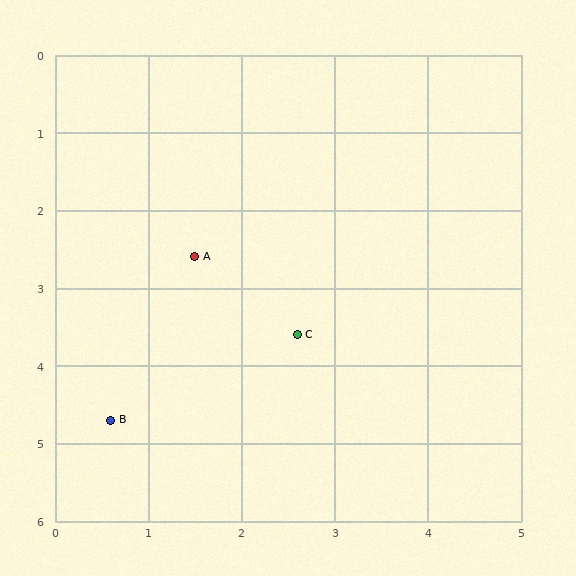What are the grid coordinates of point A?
Point A is at approximately (1.5, 2.6).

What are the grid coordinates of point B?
Point B is at approximately (0.6, 4.7).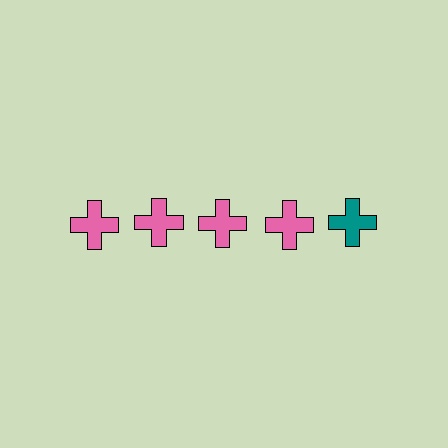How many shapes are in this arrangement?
There are 5 shapes arranged in a grid pattern.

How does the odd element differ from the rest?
It has a different color: teal instead of pink.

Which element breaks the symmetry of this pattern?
The teal cross in the top row, rightmost column breaks the symmetry. All other shapes are pink crosses.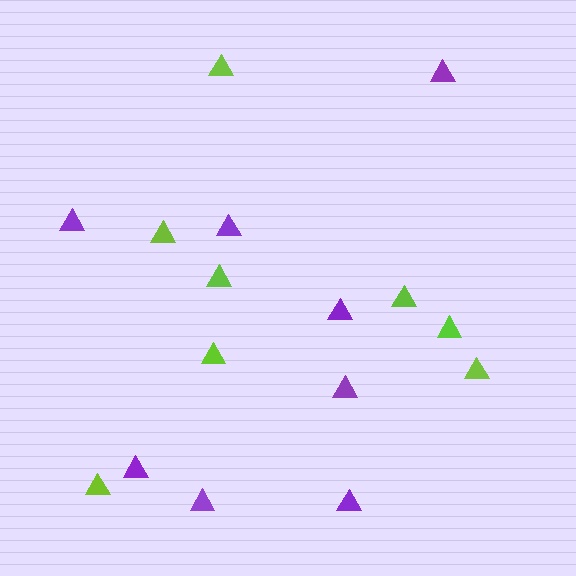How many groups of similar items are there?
There are 2 groups: one group of purple triangles (8) and one group of lime triangles (8).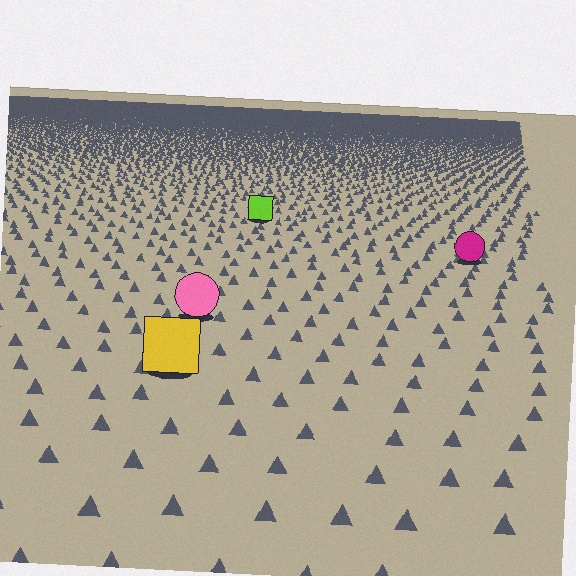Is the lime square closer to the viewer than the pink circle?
No. The pink circle is closer — you can tell from the texture gradient: the ground texture is coarser near it.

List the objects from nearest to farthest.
From nearest to farthest: the yellow square, the pink circle, the magenta circle, the lime square.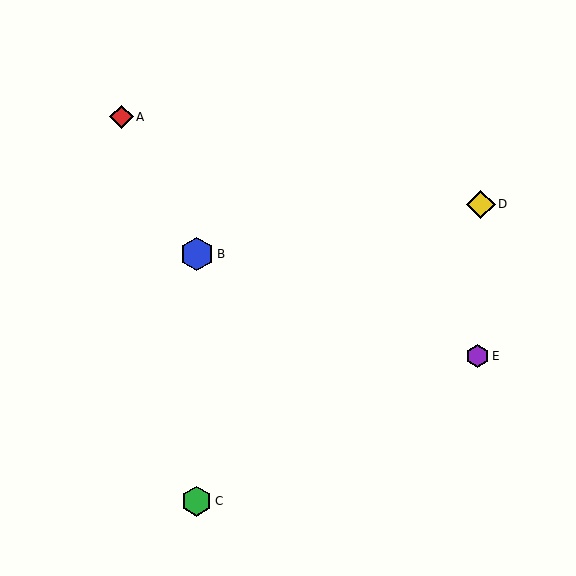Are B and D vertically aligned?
No, B is at x≈197 and D is at x≈481.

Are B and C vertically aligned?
Yes, both are at x≈197.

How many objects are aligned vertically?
2 objects (B, C) are aligned vertically.